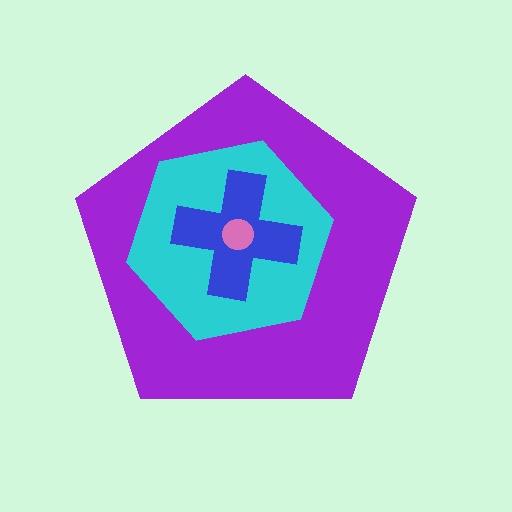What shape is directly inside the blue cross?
The pink circle.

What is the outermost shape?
The purple pentagon.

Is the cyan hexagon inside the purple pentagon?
Yes.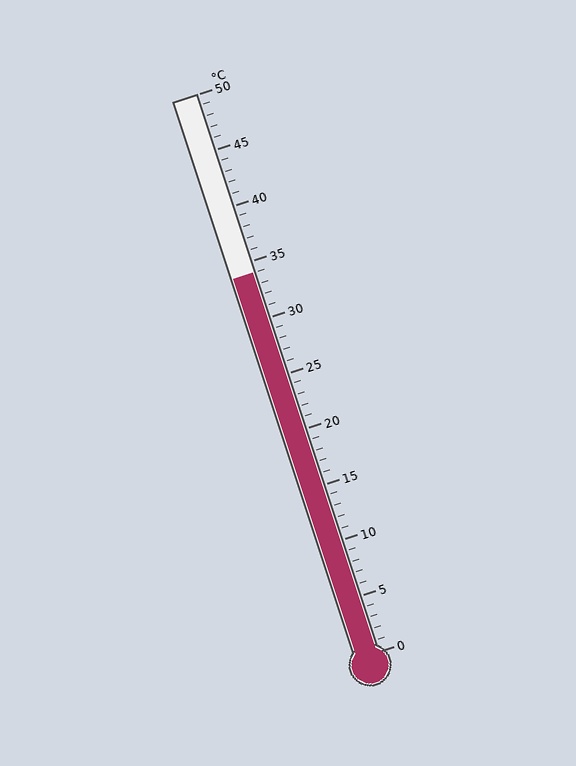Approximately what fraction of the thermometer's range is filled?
The thermometer is filled to approximately 70% of its range.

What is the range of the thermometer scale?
The thermometer scale ranges from 0°C to 50°C.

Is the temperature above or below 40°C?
The temperature is below 40°C.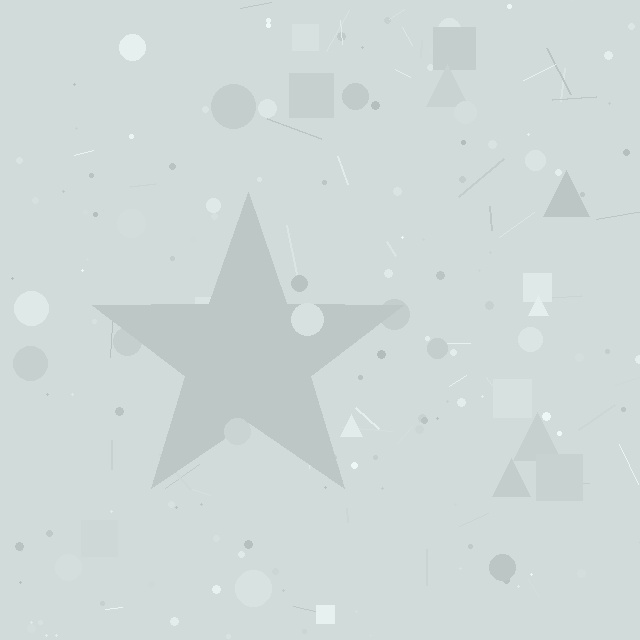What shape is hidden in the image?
A star is hidden in the image.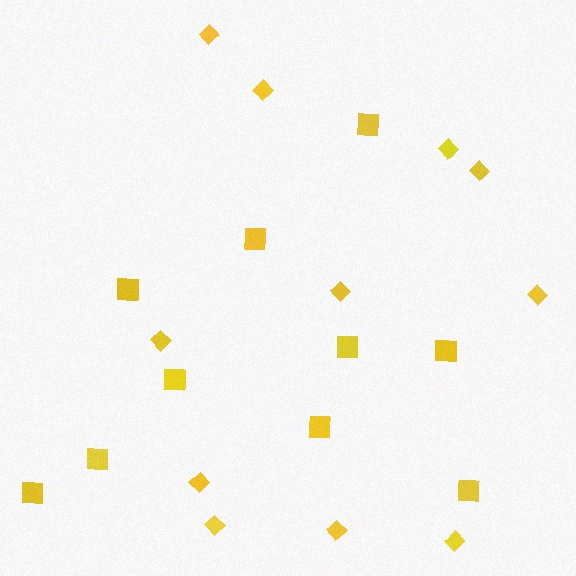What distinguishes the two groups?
There are 2 groups: one group of squares (10) and one group of diamonds (11).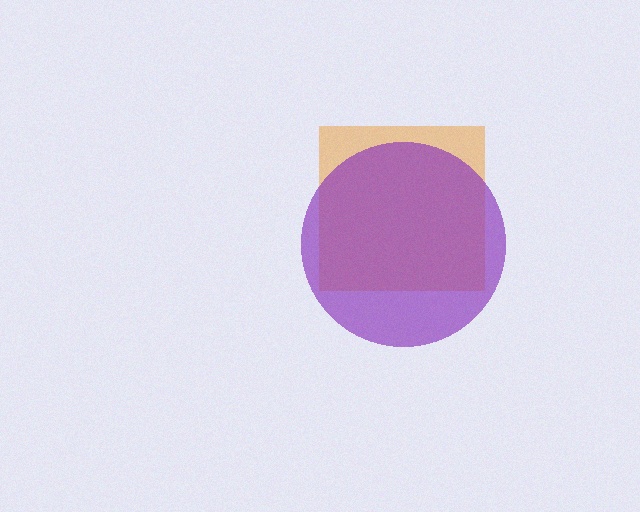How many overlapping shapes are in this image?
There are 2 overlapping shapes in the image.